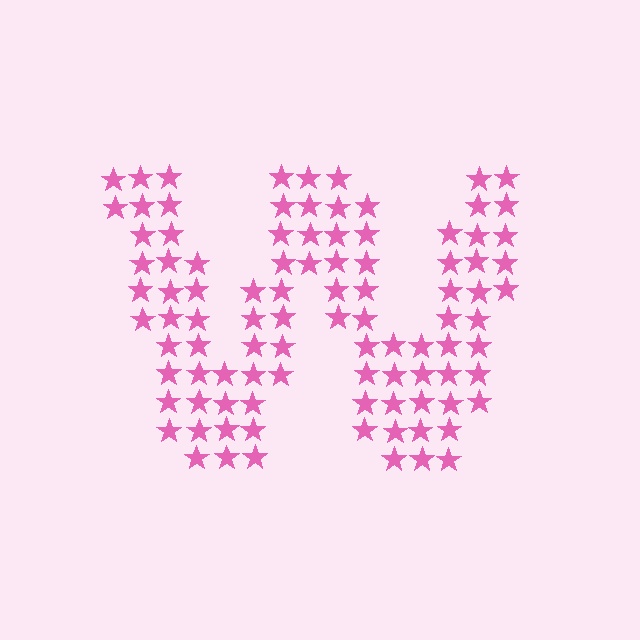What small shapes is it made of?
It is made of small stars.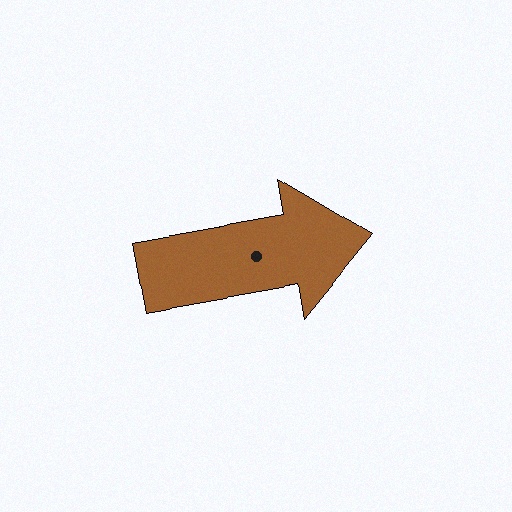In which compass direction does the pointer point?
East.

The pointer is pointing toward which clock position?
Roughly 3 o'clock.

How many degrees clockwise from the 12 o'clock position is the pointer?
Approximately 80 degrees.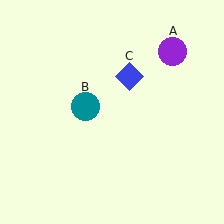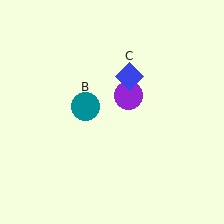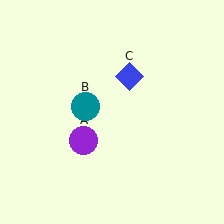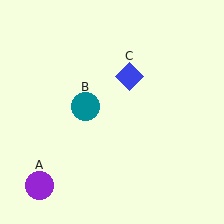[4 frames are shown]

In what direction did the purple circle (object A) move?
The purple circle (object A) moved down and to the left.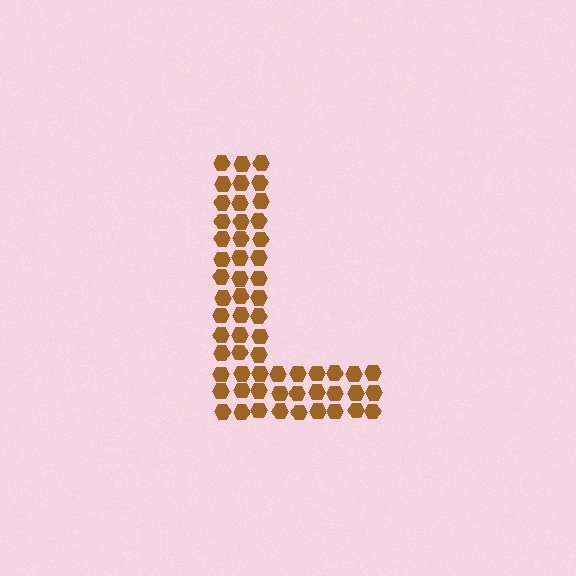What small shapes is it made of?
It is made of small hexagons.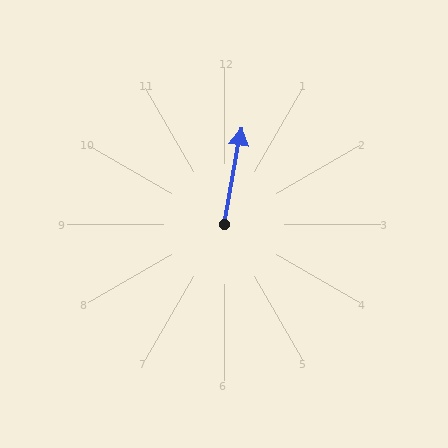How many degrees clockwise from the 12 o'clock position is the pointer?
Approximately 10 degrees.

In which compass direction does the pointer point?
North.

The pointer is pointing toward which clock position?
Roughly 12 o'clock.